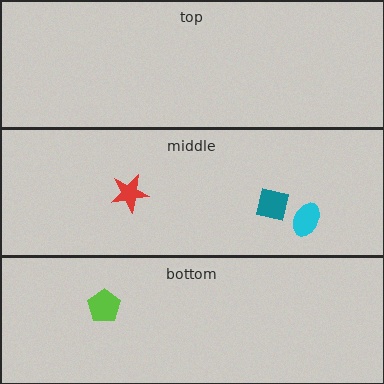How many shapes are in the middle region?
3.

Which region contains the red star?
The middle region.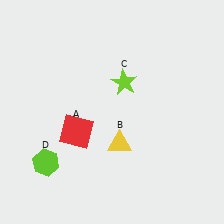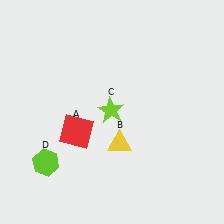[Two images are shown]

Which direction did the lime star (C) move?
The lime star (C) moved down.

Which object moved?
The lime star (C) moved down.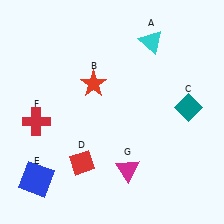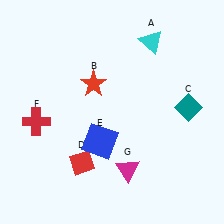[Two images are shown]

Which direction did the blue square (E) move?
The blue square (E) moved right.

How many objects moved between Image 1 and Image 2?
1 object moved between the two images.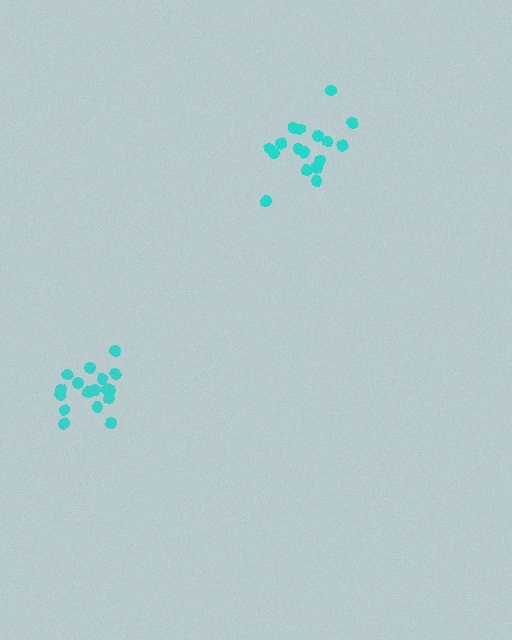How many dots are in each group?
Group 1: 17 dots, Group 2: 17 dots (34 total).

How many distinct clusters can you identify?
There are 2 distinct clusters.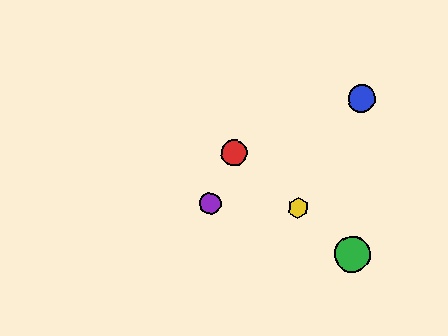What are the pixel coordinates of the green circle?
The green circle is at (352, 255).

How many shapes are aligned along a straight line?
3 shapes (the red circle, the green circle, the yellow hexagon) are aligned along a straight line.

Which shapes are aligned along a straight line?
The red circle, the green circle, the yellow hexagon are aligned along a straight line.